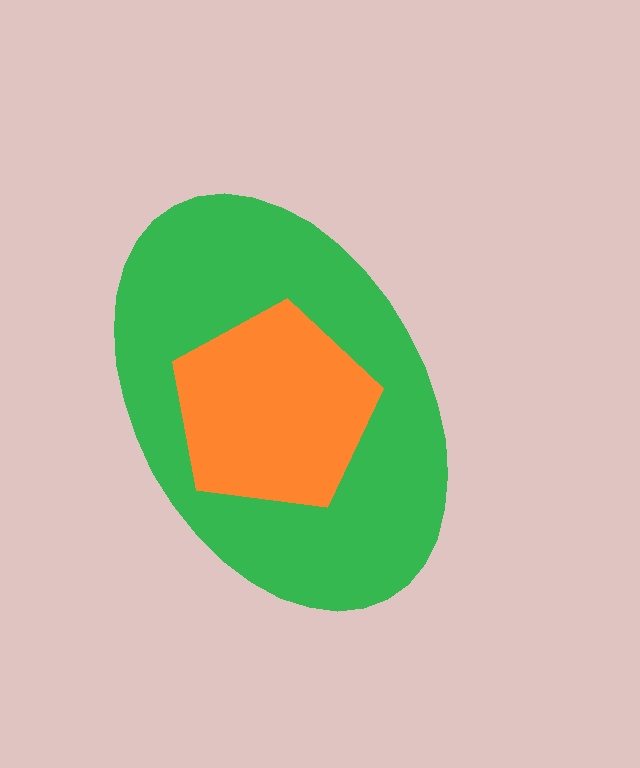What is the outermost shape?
The green ellipse.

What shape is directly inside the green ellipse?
The orange pentagon.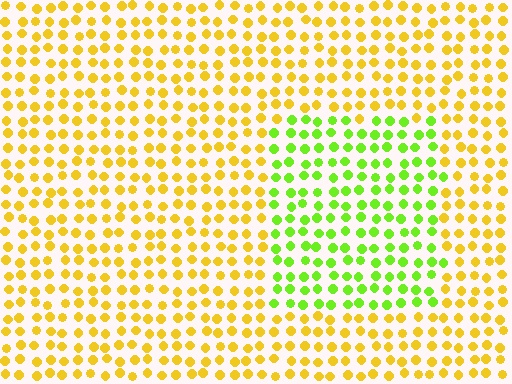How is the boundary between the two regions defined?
The boundary is defined purely by a slight shift in hue (about 49 degrees). Spacing, size, and orientation are identical on both sides.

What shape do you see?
I see a rectangle.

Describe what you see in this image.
The image is filled with small yellow elements in a uniform arrangement. A rectangle-shaped region is visible where the elements are tinted to a slightly different hue, forming a subtle color boundary.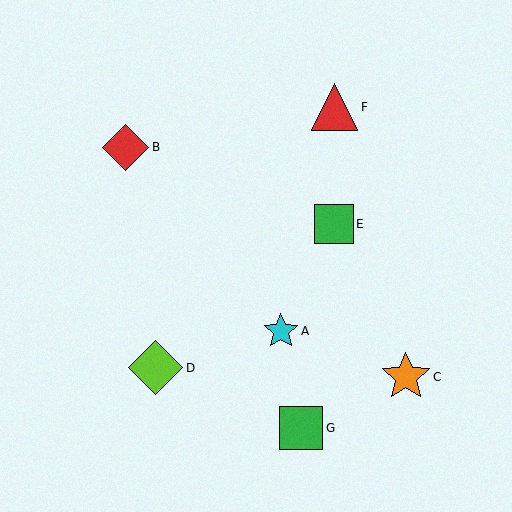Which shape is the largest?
The lime diamond (labeled D) is the largest.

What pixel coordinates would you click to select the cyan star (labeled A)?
Click at (281, 331) to select the cyan star A.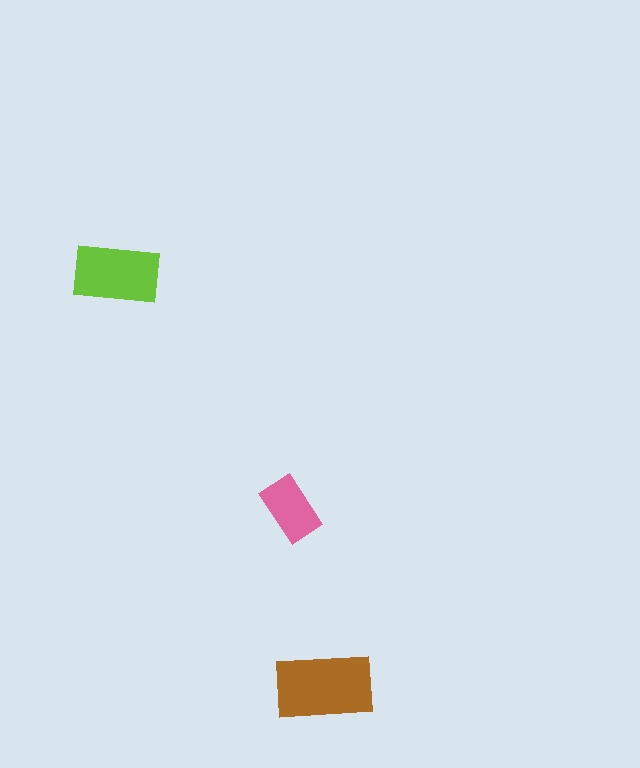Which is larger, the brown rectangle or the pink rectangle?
The brown one.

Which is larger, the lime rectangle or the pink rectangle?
The lime one.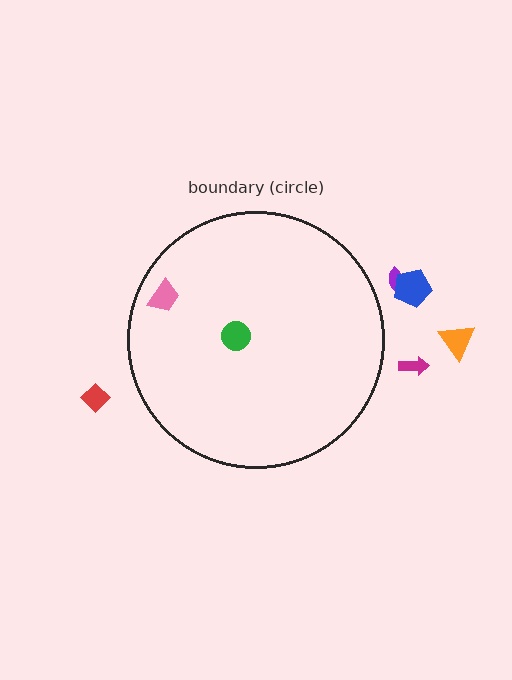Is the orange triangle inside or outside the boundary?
Outside.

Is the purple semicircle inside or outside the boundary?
Outside.